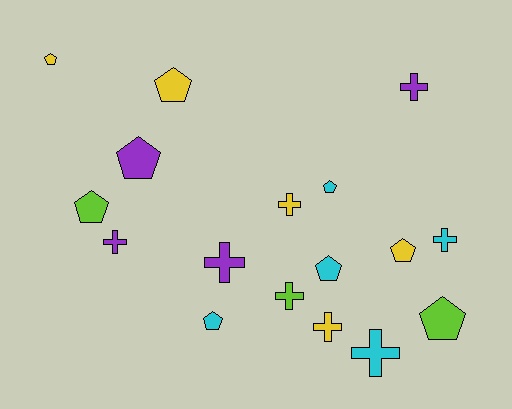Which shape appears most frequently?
Pentagon, with 9 objects.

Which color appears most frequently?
Cyan, with 5 objects.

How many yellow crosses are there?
There are 2 yellow crosses.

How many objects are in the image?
There are 17 objects.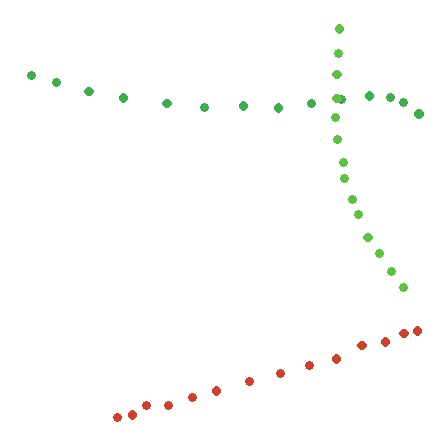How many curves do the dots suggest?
There are 3 distinct paths.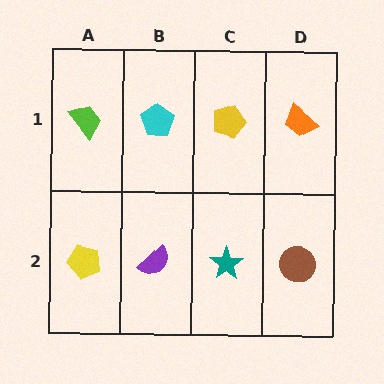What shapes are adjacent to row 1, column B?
A purple semicircle (row 2, column B), a lime trapezoid (row 1, column A), a yellow pentagon (row 1, column C).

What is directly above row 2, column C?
A yellow pentagon.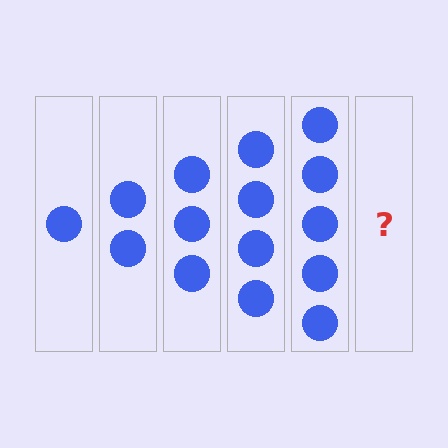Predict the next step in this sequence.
The next step is 6 circles.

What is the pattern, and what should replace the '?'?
The pattern is that each step adds one more circle. The '?' should be 6 circles.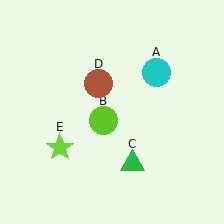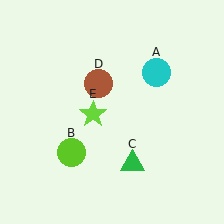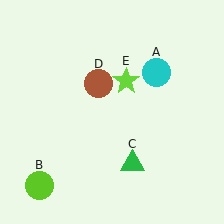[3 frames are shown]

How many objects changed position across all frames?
2 objects changed position: lime circle (object B), lime star (object E).